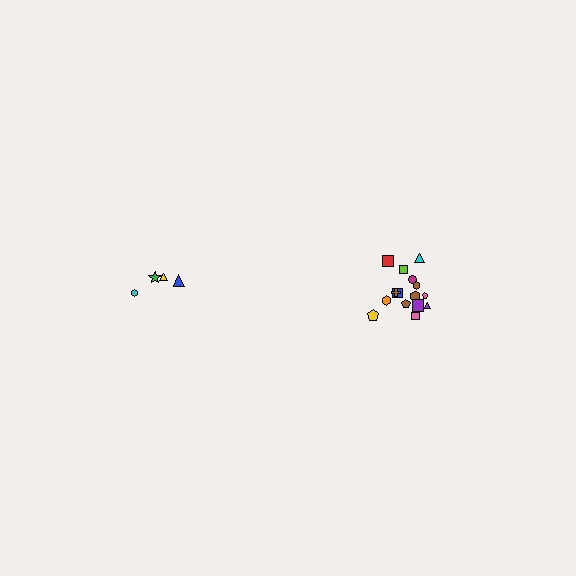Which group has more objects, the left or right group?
The right group.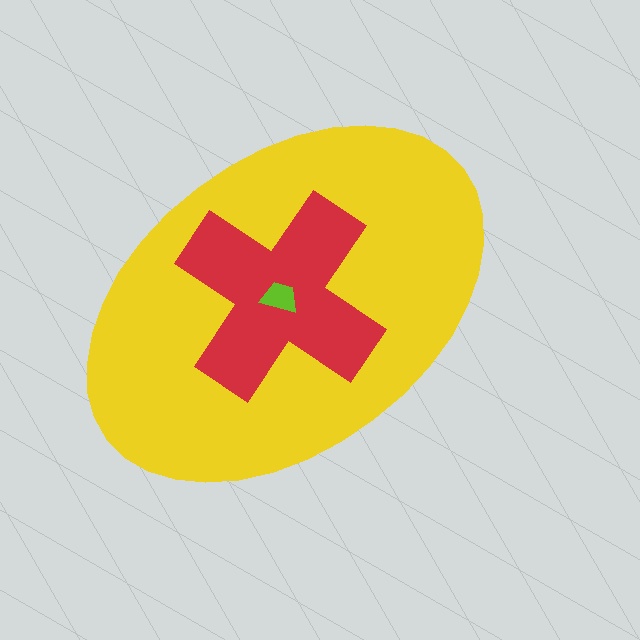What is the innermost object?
The lime trapezoid.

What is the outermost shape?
The yellow ellipse.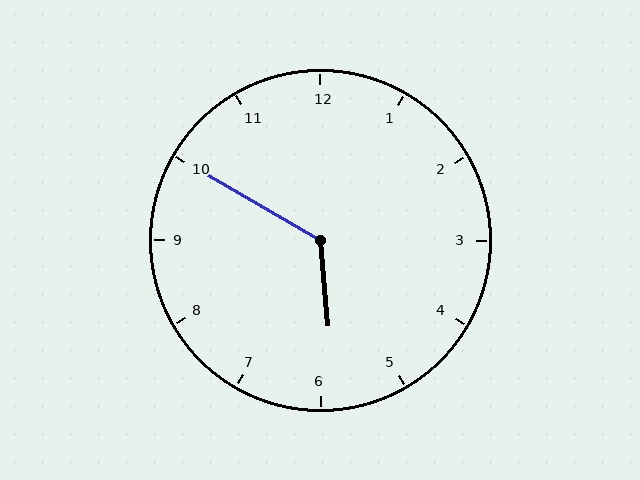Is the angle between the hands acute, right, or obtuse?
It is obtuse.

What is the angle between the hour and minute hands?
Approximately 125 degrees.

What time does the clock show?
5:50.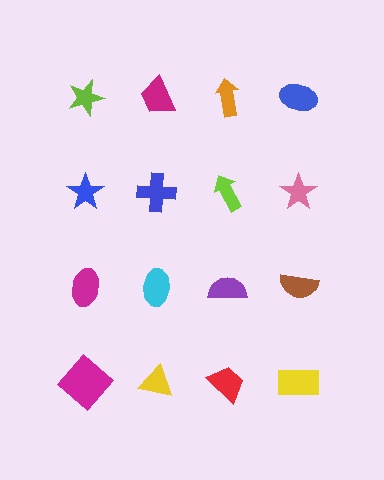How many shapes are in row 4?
4 shapes.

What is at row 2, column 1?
A blue star.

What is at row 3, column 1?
A magenta ellipse.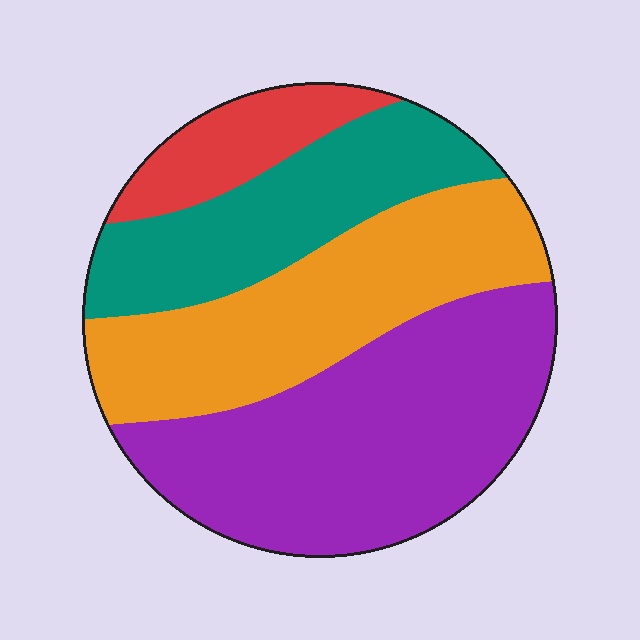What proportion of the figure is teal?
Teal takes up about one fifth (1/5) of the figure.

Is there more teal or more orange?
Orange.